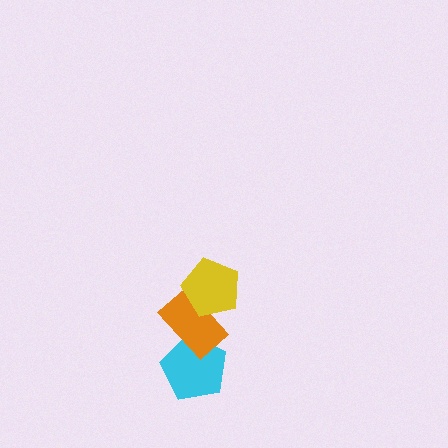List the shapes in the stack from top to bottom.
From top to bottom: the yellow pentagon, the orange rectangle, the cyan pentagon.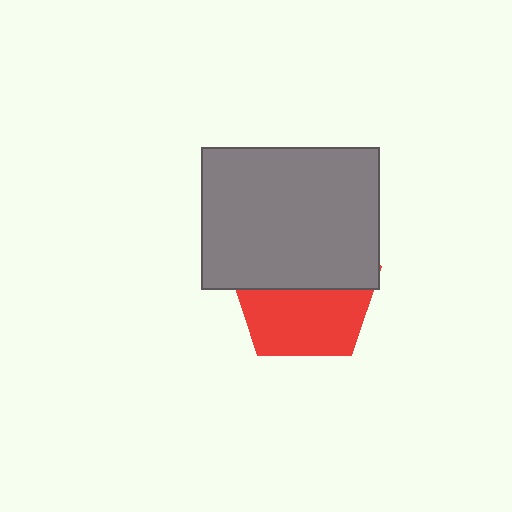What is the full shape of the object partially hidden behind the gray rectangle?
The partially hidden object is a red pentagon.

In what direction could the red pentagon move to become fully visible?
The red pentagon could move down. That would shift it out from behind the gray rectangle entirely.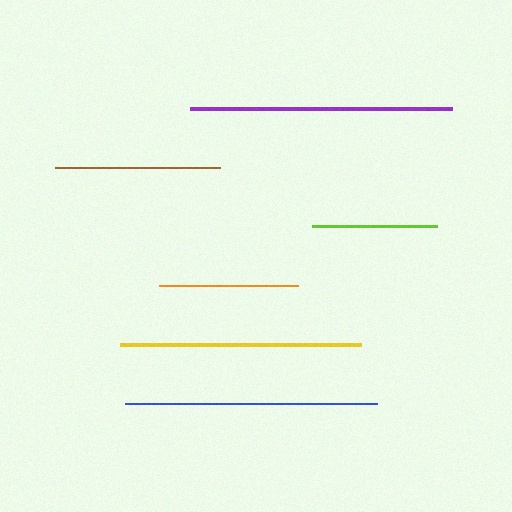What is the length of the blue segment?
The blue segment is approximately 251 pixels long.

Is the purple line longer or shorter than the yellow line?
The purple line is longer than the yellow line.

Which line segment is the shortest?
The lime line is the shortest at approximately 124 pixels.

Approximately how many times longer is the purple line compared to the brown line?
The purple line is approximately 1.6 times the length of the brown line.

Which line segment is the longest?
The purple line is the longest at approximately 262 pixels.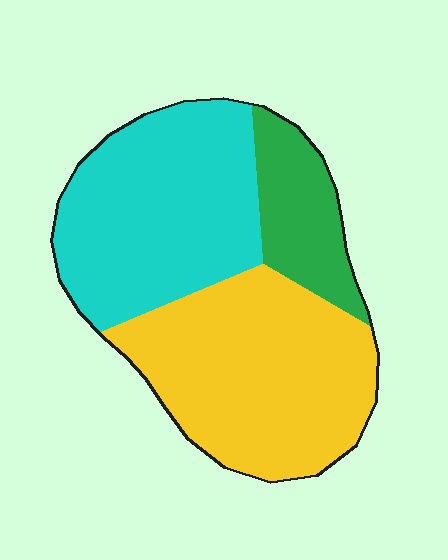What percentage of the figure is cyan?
Cyan covers 41% of the figure.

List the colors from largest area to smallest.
From largest to smallest: yellow, cyan, green.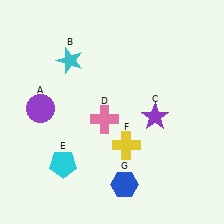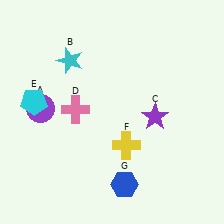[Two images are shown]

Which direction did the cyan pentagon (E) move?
The cyan pentagon (E) moved up.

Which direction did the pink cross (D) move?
The pink cross (D) moved left.